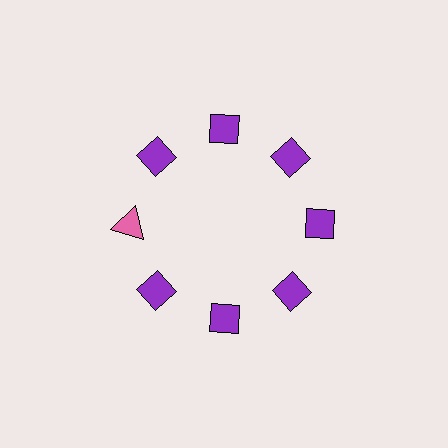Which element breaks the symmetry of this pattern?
The pink triangle at roughly the 9 o'clock position breaks the symmetry. All other shapes are purple diamonds.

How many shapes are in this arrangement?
There are 8 shapes arranged in a ring pattern.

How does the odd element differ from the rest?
It differs in both color (pink instead of purple) and shape (triangle instead of diamond).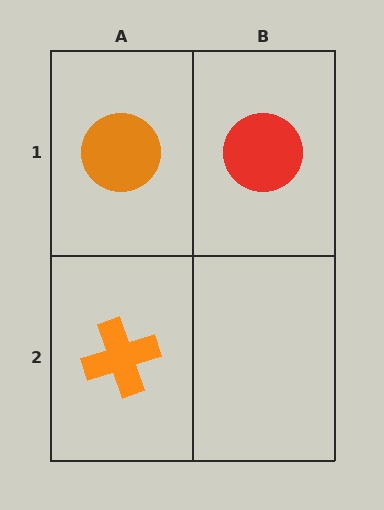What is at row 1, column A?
An orange circle.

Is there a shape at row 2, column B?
No, that cell is empty.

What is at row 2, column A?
An orange cross.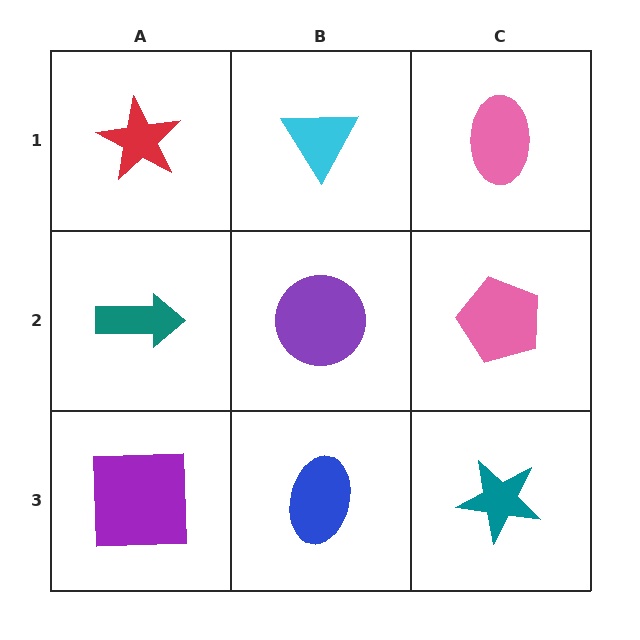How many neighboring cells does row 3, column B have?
3.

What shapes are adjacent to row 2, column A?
A red star (row 1, column A), a purple square (row 3, column A), a purple circle (row 2, column B).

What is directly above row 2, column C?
A pink ellipse.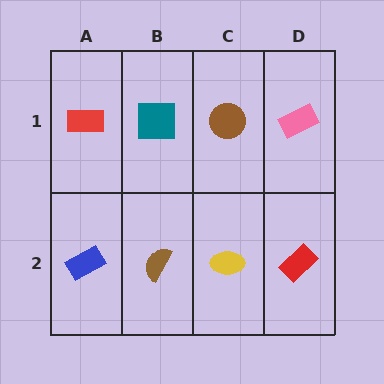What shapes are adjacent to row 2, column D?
A pink rectangle (row 1, column D), a yellow ellipse (row 2, column C).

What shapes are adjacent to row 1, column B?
A brown semicircle (row 2, column B), a red rectangle (row 1, column A), a brown circle (row 1, column C).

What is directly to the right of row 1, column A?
A teal square.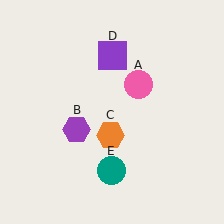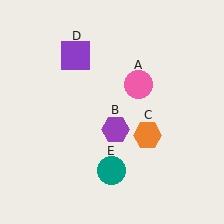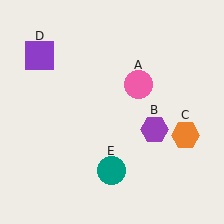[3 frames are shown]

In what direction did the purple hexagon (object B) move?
The purple hexagon (object B) moved right.